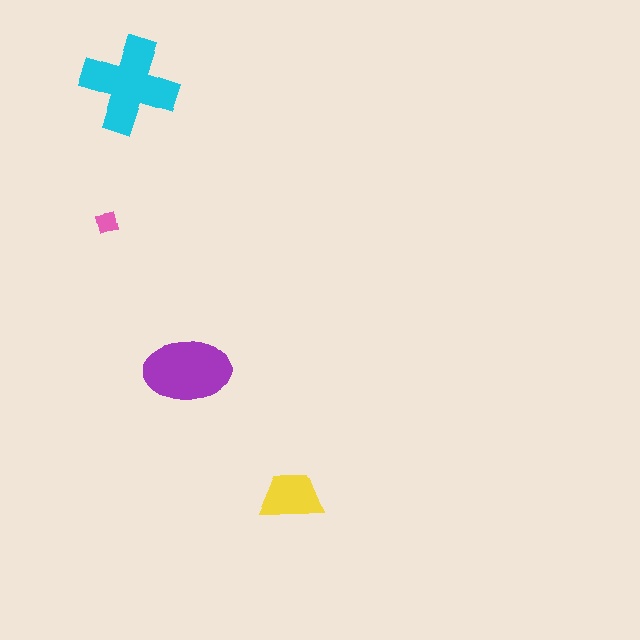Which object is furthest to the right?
The yellow trapezoid is rightmost.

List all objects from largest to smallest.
The cyan cross, the purple ellipse, the yellow trapezoid, the pink square.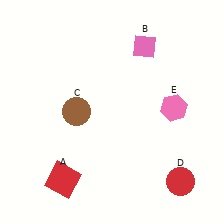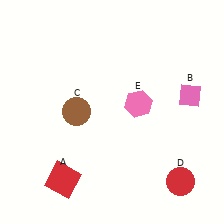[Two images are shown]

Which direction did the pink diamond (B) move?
The pink diamond (B) moved down.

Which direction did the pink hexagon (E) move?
The pink hexagon (E) moved left.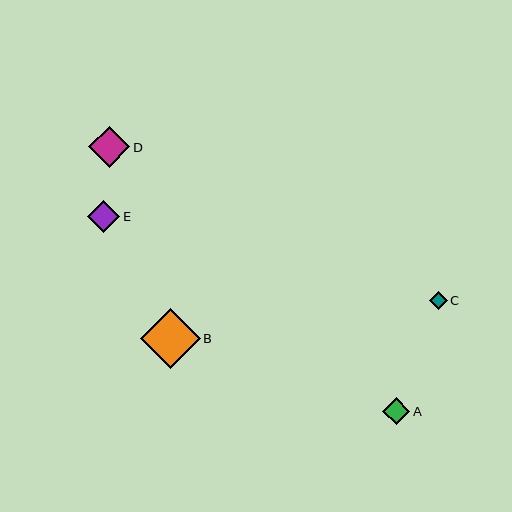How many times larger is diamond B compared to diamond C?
Diamond B is approximately 3.3 times the size of diamond C.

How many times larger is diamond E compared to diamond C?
Diamond E is approximately 1.8 times the size of diamond C.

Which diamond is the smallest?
Diamond C is the smallest with a size of approximately 18 pixels.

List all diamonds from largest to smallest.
From largest to smallest: B, D, E, A, C.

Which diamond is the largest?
Diamond B is the largest with a size of approximately 59 pixels.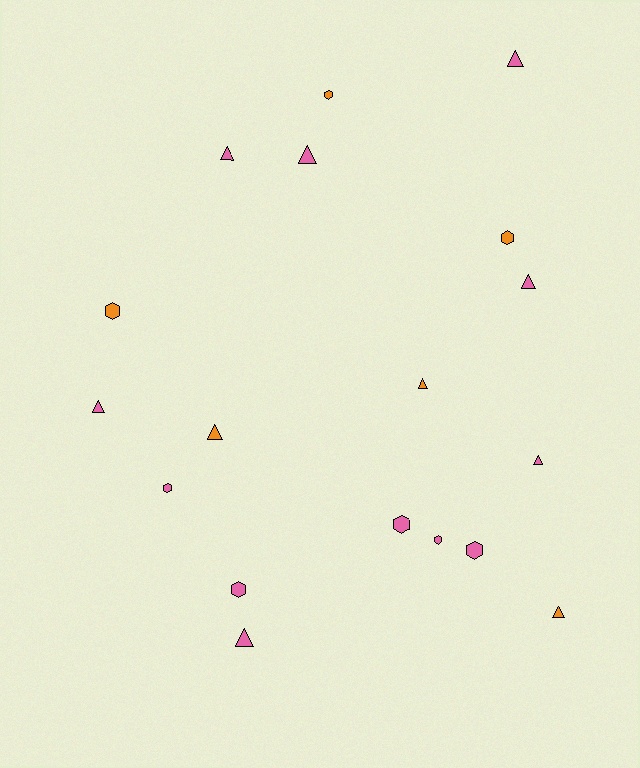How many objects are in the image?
There are 18 objects.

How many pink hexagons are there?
There are 5 pink hexagons.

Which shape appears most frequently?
Triangle, with 10 objects.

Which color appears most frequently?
Pink, with 12 objects.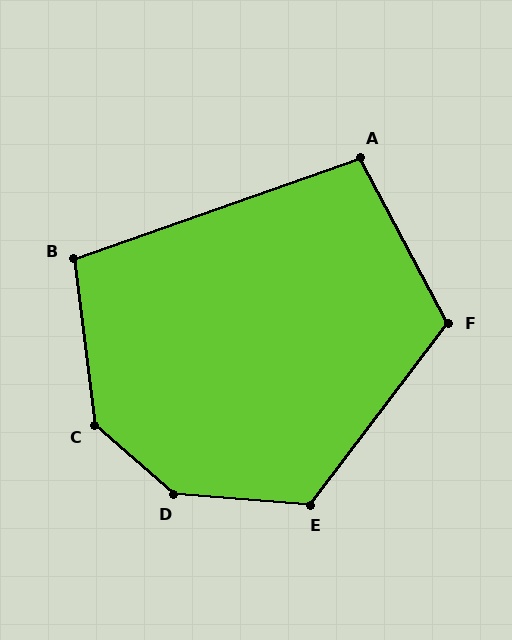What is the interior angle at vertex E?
Approximately 123 degrees (obtuse).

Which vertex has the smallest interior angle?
A, at approximately 99 degrees.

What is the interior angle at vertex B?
Approximately 102 degrees (obtuse).